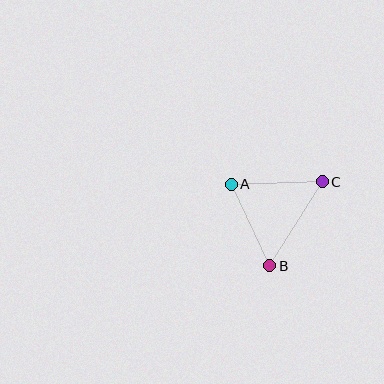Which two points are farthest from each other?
Points B and C are farthest from each other.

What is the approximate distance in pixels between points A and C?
The distance between A and C is approximately 91 pixels.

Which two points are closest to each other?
Points A and B are closest to each other.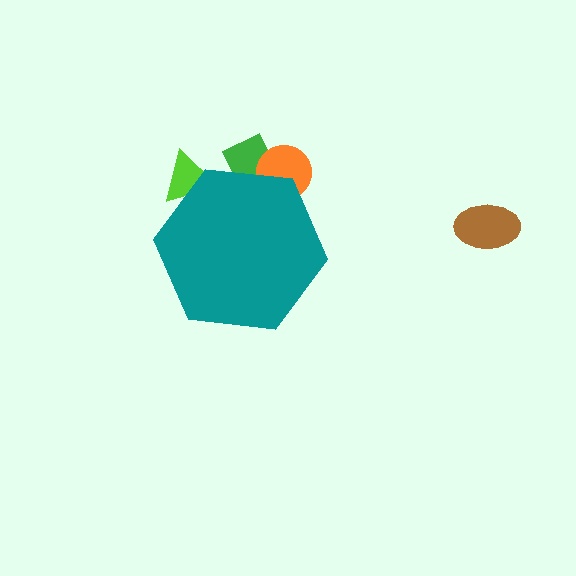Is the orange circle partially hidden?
Yes, the orange circle is partially hidden behind the teal hexagon.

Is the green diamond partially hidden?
Yes, the green diamond is partially hidden behind the teal hexagon.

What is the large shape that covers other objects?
A teal hexagon.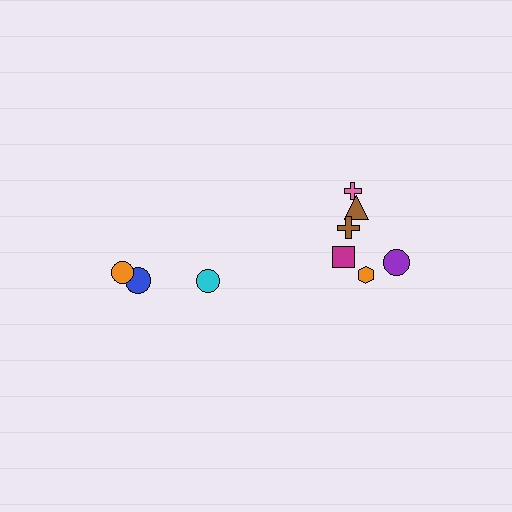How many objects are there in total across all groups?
There are 10 objects.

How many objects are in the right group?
There are 6 objects.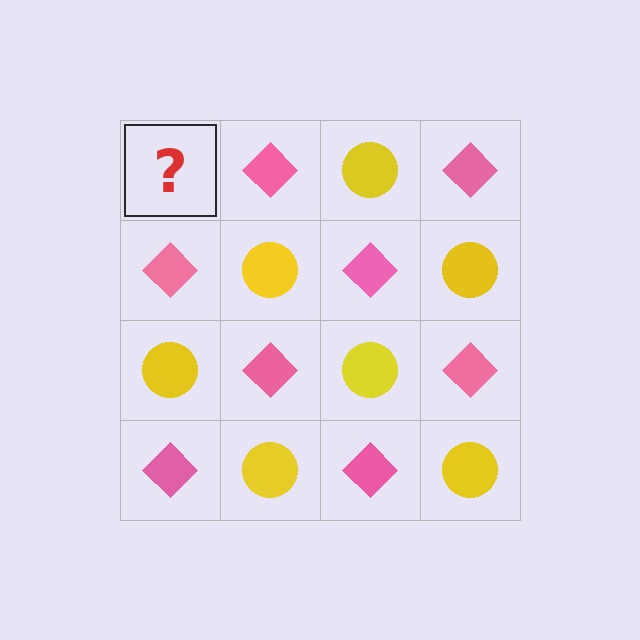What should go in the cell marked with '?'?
The missing cell should contain a yellow circle.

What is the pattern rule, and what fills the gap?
The rule is that it alternates yellow circle and pink diamond in a checkerboard pattern. The gap should be filled with a yellow circle.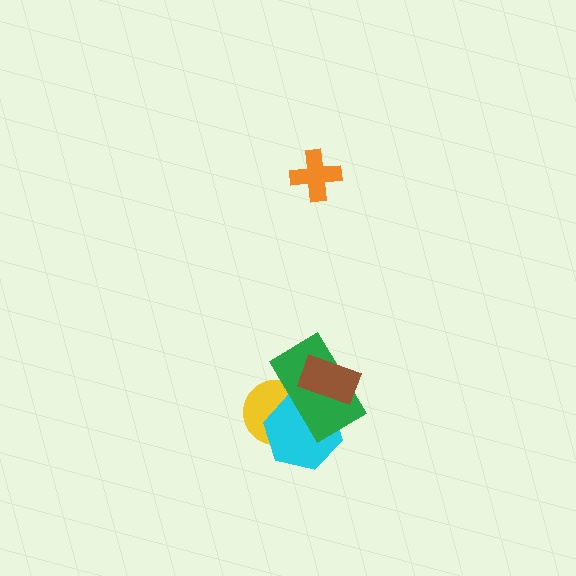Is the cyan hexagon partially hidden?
Yes, it is partially covered by another shape.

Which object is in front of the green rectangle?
The brown rectangle is in front of the green rectangle.